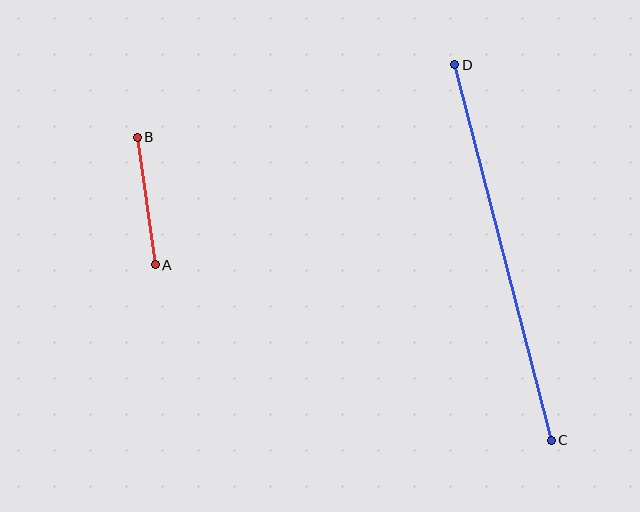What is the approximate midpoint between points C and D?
The midpoint is at approximately (503, 252) pixels.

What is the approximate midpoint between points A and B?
The midpoint is at approximately (146, 201) pixels.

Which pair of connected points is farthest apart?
Points C and D are farthest apart.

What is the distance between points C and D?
The distance is approximately 388 pixels.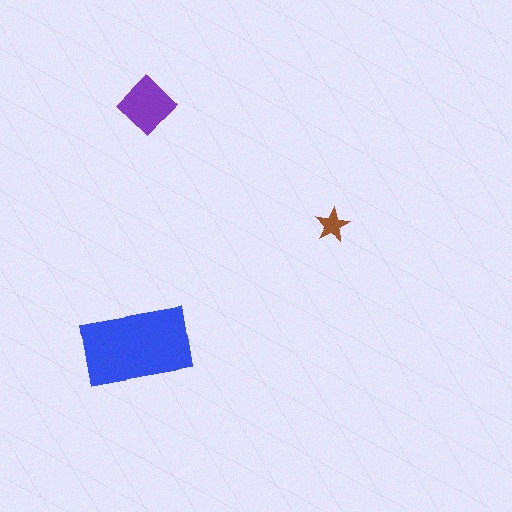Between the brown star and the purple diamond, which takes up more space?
The purple diamond.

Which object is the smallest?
The brown star.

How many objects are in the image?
There are 3 objects in the image.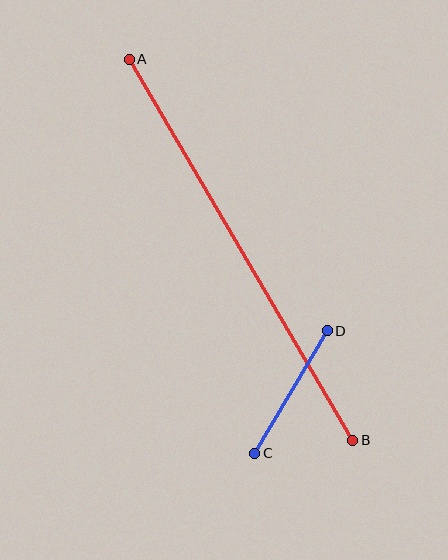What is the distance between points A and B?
The distance is approximately 442 pixels.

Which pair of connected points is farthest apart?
Points A and B are farthest apart.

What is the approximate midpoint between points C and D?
The midpoint is at approximately (291, 392) pixels.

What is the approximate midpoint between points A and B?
The midpoint is at approximately (241, 250) pixels.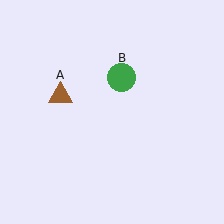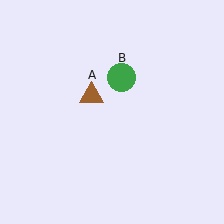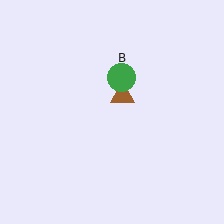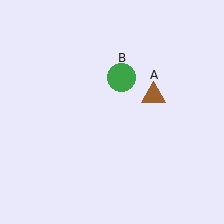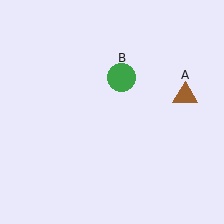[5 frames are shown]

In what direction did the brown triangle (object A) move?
The brown triangle (object A) moved right.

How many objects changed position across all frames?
1 object changed position: brown triangle (object A).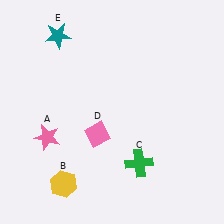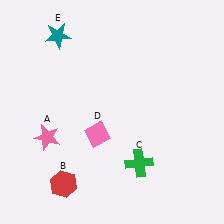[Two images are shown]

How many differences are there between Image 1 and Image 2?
There is 1 difference between the two images.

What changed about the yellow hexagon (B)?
In Image 1, B is yellow. In Image 2, it changed to red.